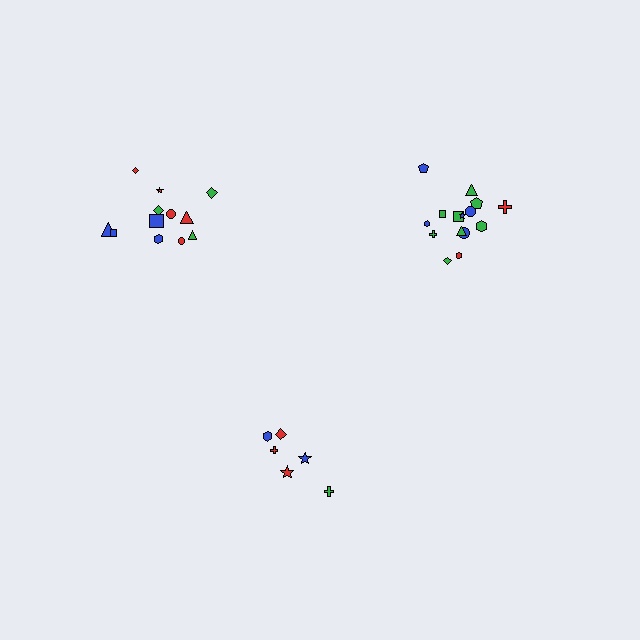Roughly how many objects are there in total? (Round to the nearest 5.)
Roughly 35 objects in total.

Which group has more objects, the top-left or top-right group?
The top-right group.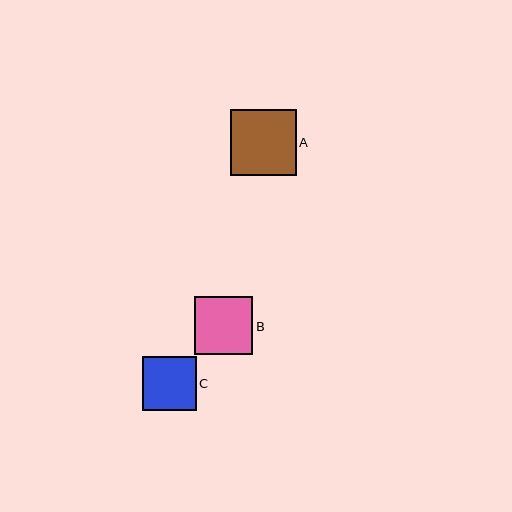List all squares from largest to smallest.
From largest to smallest: A, B, C.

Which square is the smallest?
Square C is the smallest with a size of approximately 54 pixels.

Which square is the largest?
Square A is the largest with a size of approximately 66 pixels.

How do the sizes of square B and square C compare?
Square B and square C are approximately the same size.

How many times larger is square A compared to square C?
Square A is approximately 1.2 times the size of square C.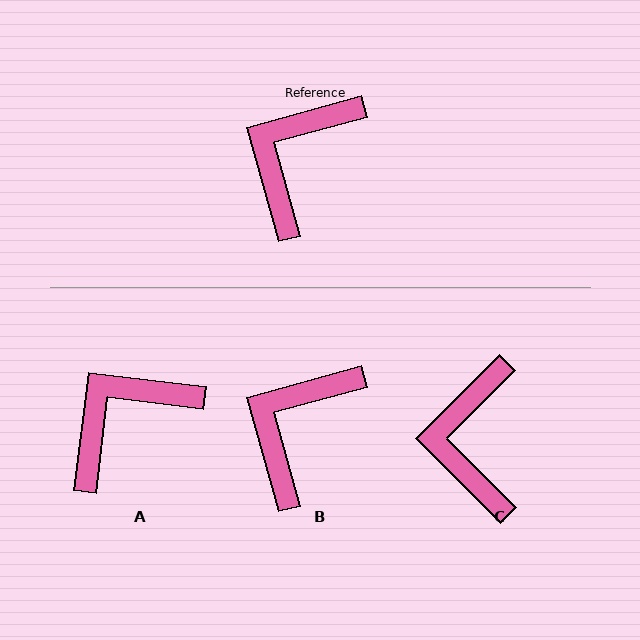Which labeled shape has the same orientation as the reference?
B.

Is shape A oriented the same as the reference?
No, it is off by about 22 degrees.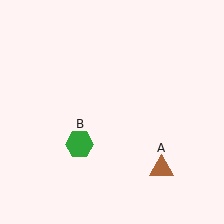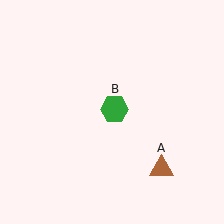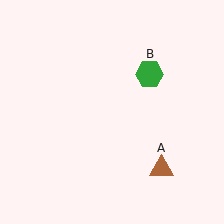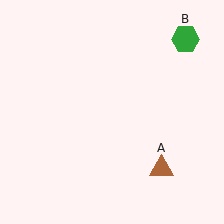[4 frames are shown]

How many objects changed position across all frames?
1 object changed position: green hexagon (object B).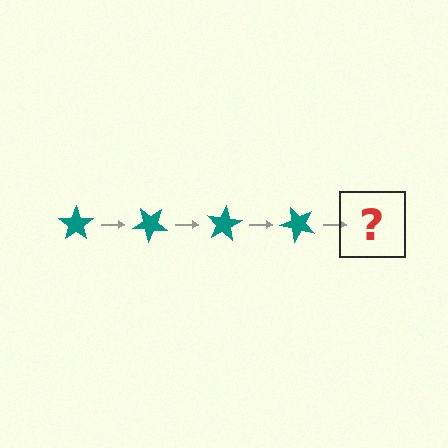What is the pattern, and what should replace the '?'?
The pattern is that the star rotates 40 degrees each step. The '?' should be a teal star rotated 160 degrees.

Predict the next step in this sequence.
The next step is a teal star rotated 160 degrees.